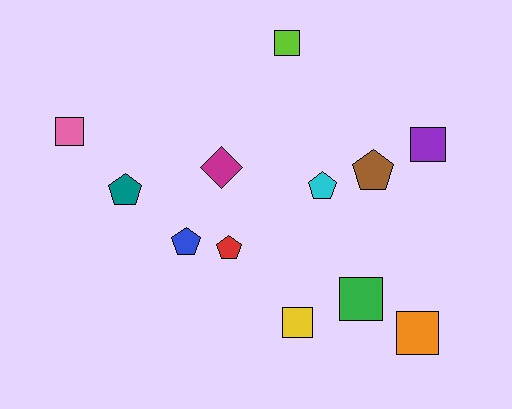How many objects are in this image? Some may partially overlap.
There are 12 objects.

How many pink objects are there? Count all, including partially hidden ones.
There is 1 pink object.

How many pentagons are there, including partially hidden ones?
There are 5 pentagons.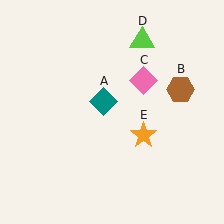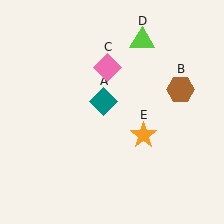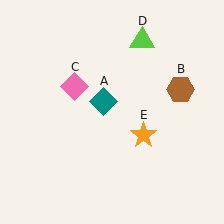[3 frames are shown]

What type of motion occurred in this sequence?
The pink diamond (object C) rotated counterclockwise around the center of the scene.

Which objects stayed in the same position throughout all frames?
Teal diamond (object A) and brown hexagon (object B) and lime triangle (object D) and orange star (object E) remained stationary.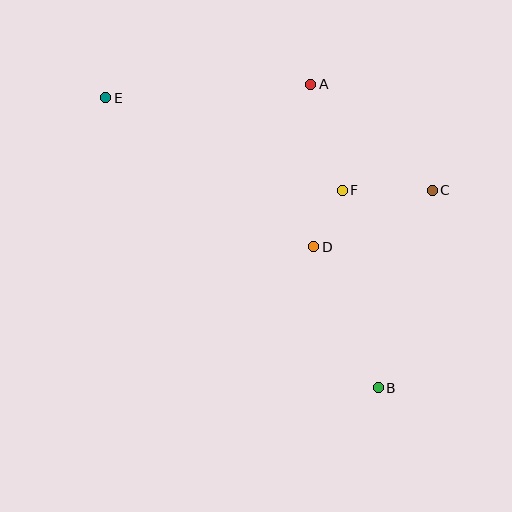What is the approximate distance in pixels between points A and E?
The distance between A and E is approximately 205 pixels.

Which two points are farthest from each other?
Points B and E are farthest from each other.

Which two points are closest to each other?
Points D and F are closest to each other.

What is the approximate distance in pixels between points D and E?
The distance between D and E is approximately 256 pixels.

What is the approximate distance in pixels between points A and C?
The distance between A and C is approximately 162 pixels.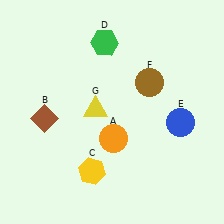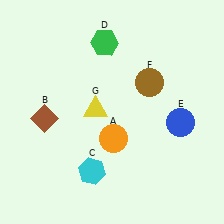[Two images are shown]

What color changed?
The hexagon (C) changed from yellow in Image 1 to cyan in Image 2.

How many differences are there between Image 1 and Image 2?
There is 1 difference between the two images.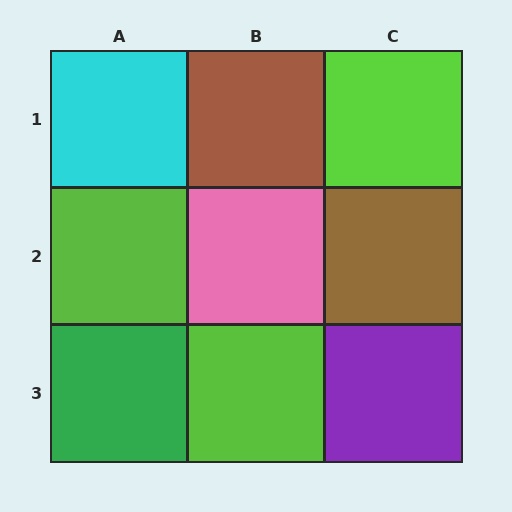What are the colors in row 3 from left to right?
Green, lime, purple.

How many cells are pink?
1 cell is pink.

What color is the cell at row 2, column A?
Lime.